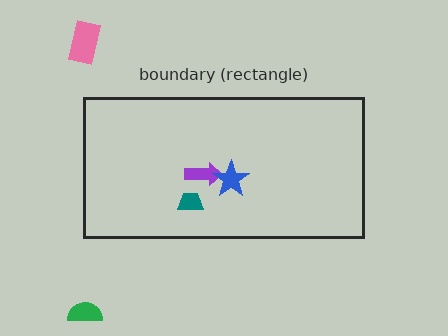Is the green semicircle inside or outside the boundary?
Outside.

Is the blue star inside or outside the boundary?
Inside.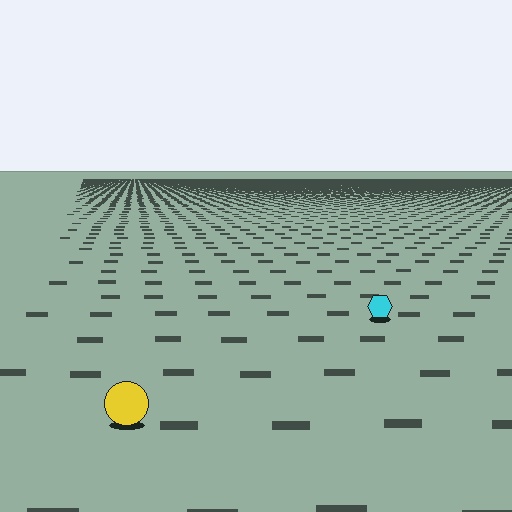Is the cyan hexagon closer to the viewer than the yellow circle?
No. The yellow circle is closer — you can tell from the texture gradient: the ground texture is coarser near it.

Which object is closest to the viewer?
The yellow circle is closest. The texture marks near it are larger and more spread out.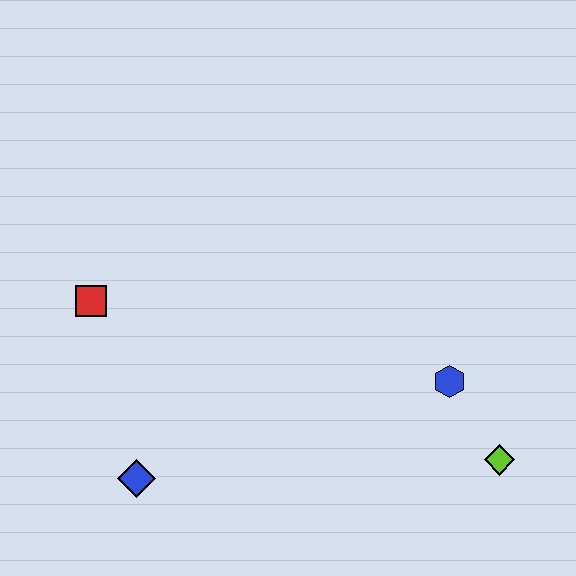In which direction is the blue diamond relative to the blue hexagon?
The blue diamond is to the left of the blue hexagon.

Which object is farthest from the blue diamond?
The lime diamond is farthest from the blue diamond.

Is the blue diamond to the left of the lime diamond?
Yes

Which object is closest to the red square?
The blue diamond is closest to the red square.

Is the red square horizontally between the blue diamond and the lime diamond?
No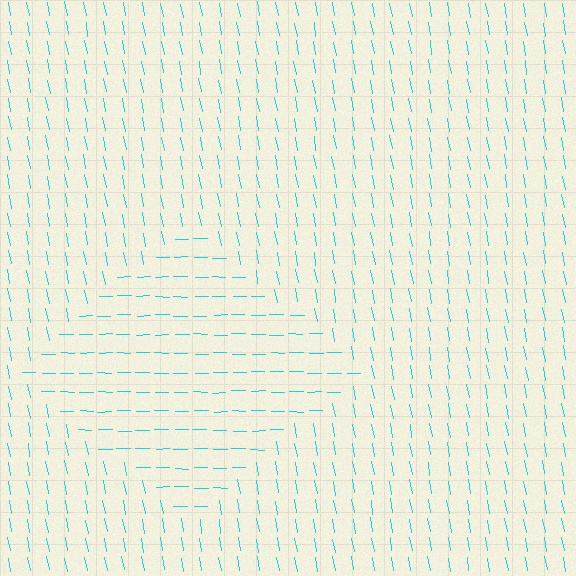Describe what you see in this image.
The image is filled with small cyan line segments. A diamond region in the image has lines oriented differently from the surrounding lines, creating a visible texture boundary.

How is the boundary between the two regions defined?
The boundary is defined purely by a change in line orientation (approximately 80 degrees difference). All lines are the same color and thickness.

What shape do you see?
I see a diamond.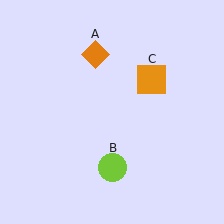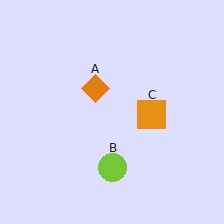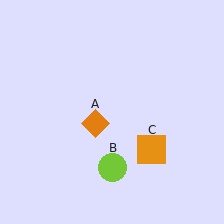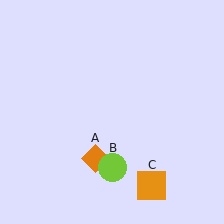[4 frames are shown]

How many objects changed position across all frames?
2 objects changed position: orange diamond (object A), orange square (object C).